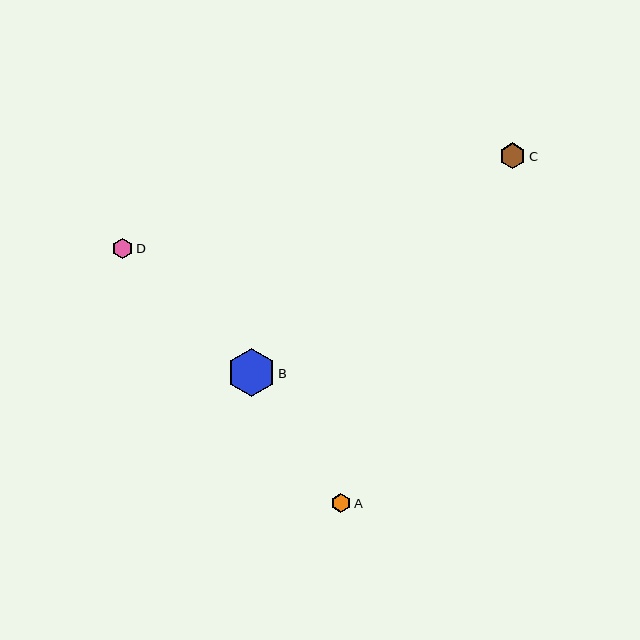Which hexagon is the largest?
Hexagon B is the largest with a size of approximately 48 pixels.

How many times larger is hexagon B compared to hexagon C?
Hexagon B is approximately 1.9 times the size of hexagon C.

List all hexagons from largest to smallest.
From largest to smallest: B, C, D, A.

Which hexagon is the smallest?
Hexagon A is the smallest with a size of approximately 20 pixels.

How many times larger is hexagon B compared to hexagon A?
Hexagon B is approximately 2.5 times the size of hexagon A.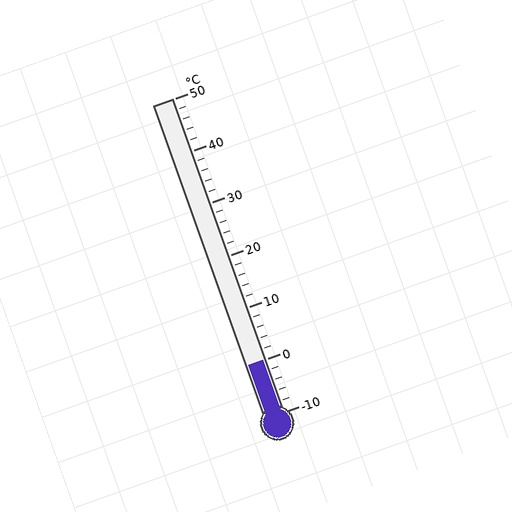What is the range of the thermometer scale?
The thermometer scale ranges from -10°C to 50°C.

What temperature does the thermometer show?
The thermometer shows approximately 0°C.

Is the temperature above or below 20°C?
The temperature is below 20°C.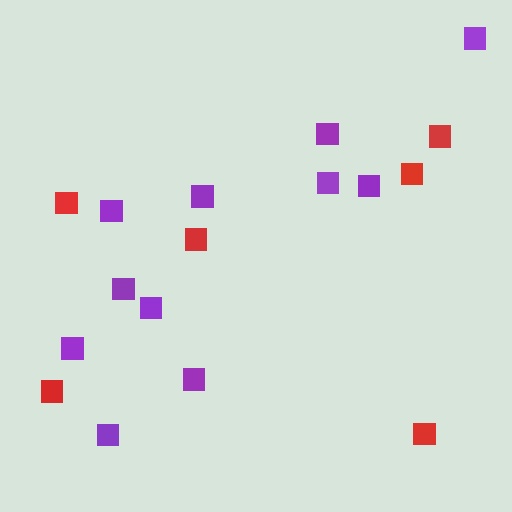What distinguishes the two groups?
There are 2 groups: one group of red squares (6) and one group of purple squares (11).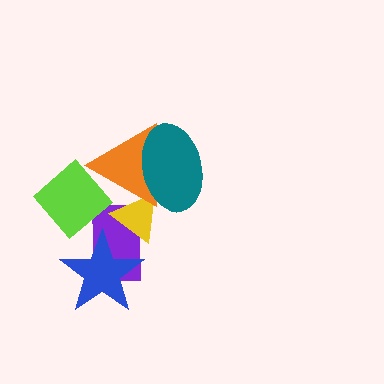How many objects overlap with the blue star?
1 object overlaps with the blue star.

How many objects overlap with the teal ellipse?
2 objects overlap with the teal ellipse.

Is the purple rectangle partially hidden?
Yes, it is partially covered by another shape.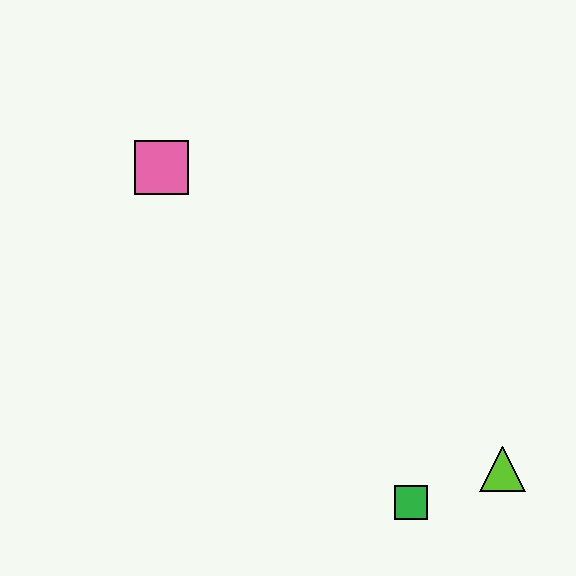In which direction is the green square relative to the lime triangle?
The green square is to the left of the lime triangle.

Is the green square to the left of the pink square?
No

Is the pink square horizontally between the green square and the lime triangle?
No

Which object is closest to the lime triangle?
The green square is closest to the lime triangle.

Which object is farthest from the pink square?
The lime triangle is farthest from the pink square.